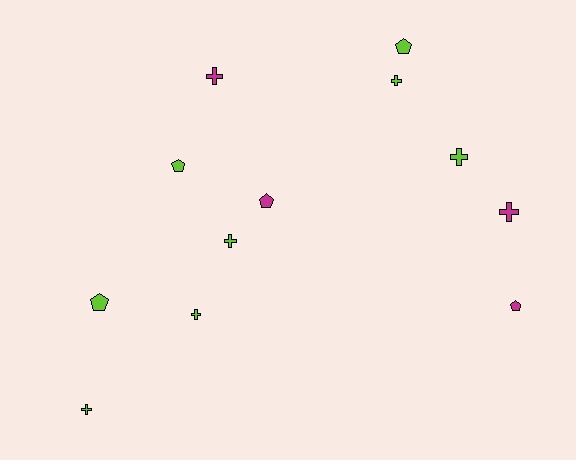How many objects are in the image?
There are 12 objects.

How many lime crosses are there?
There are 5 lime crosses.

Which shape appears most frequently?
Cross, with 7 objects.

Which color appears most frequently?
Lime, with 8 objects.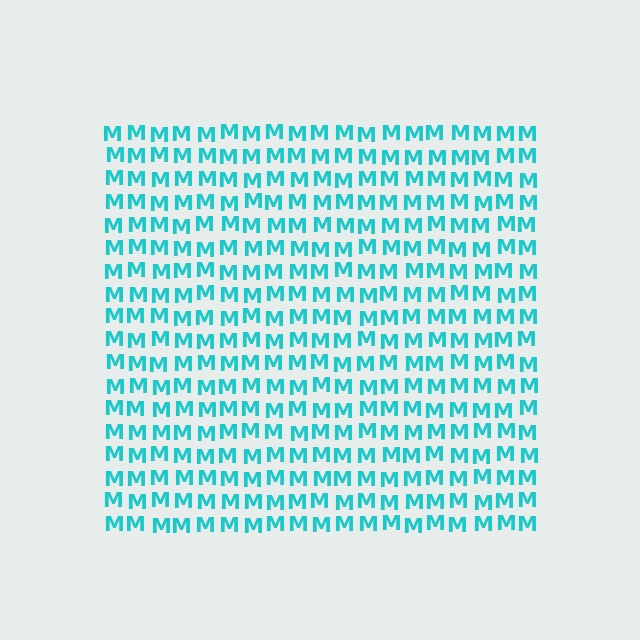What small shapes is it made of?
It is made of small letter M's.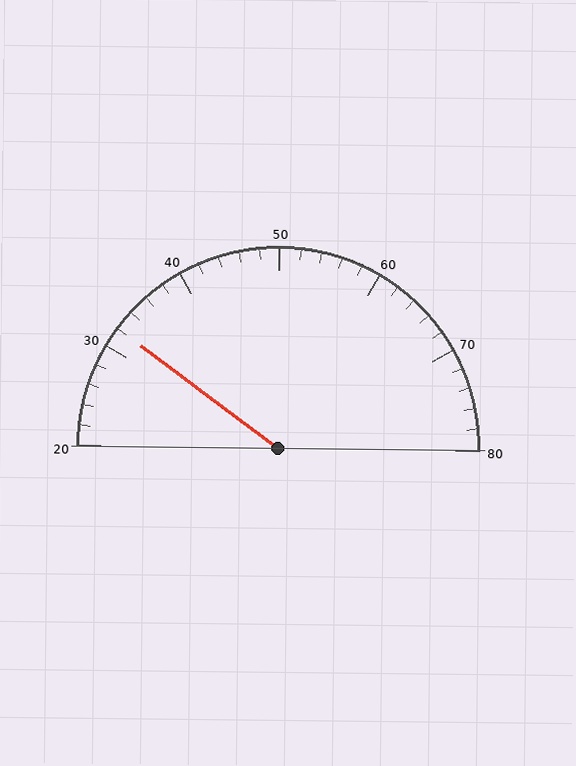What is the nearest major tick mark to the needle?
The nearest major tick mark is 30.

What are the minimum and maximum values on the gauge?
The gauge ranges from 20 to 80.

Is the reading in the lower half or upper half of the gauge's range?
The reading is in the lower half of the range (20 to 80).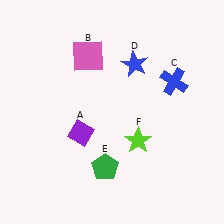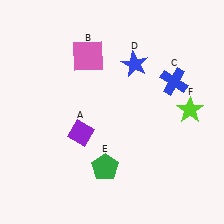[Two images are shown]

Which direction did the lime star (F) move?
The lime star (F) moved right.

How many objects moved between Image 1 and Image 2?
1 object moved between the two images.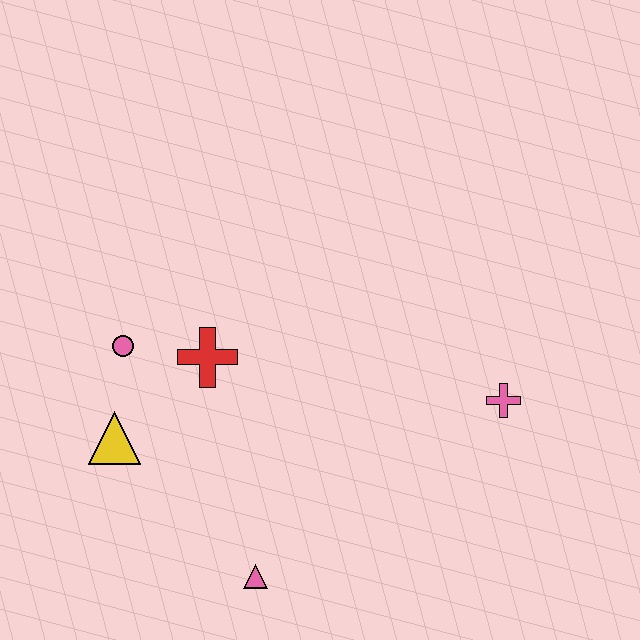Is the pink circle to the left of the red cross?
Yes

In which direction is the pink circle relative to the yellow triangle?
The pink circle is above the yellow triangle.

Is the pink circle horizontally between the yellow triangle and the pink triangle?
Yes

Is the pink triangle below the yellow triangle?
Yes